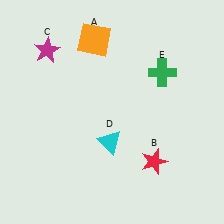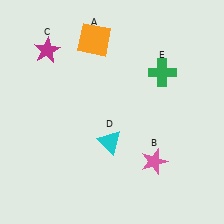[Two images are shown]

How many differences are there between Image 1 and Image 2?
There is 1 difference between the two images.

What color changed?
The star (B) changed from red in Image 1 to pink in Image 2.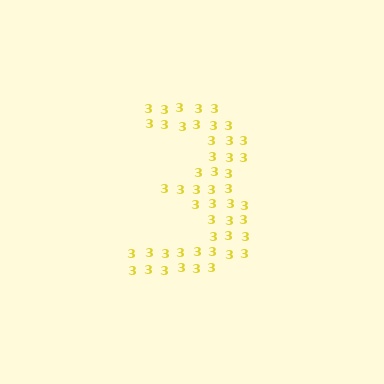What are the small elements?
The small elements are digit 3's.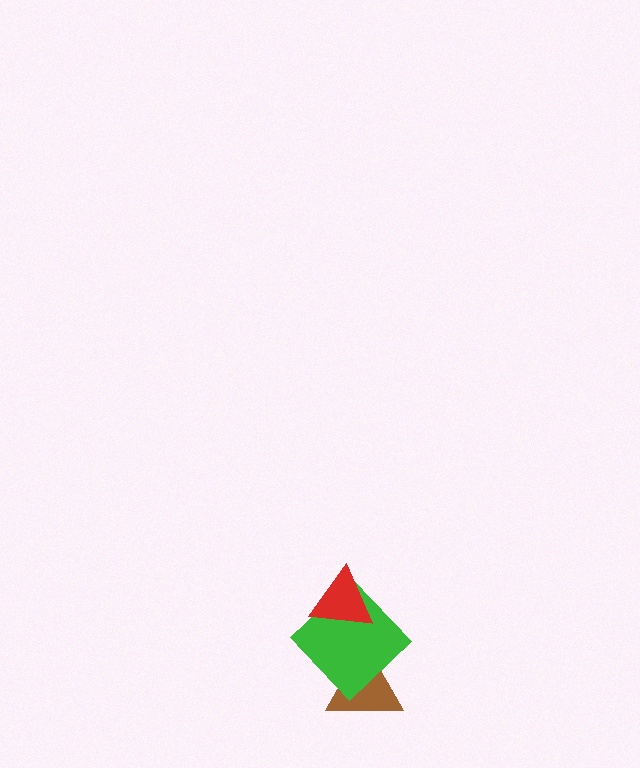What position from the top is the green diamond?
The green diamond is 2nd from the top.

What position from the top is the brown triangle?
The brown triangle is 3rd from the top.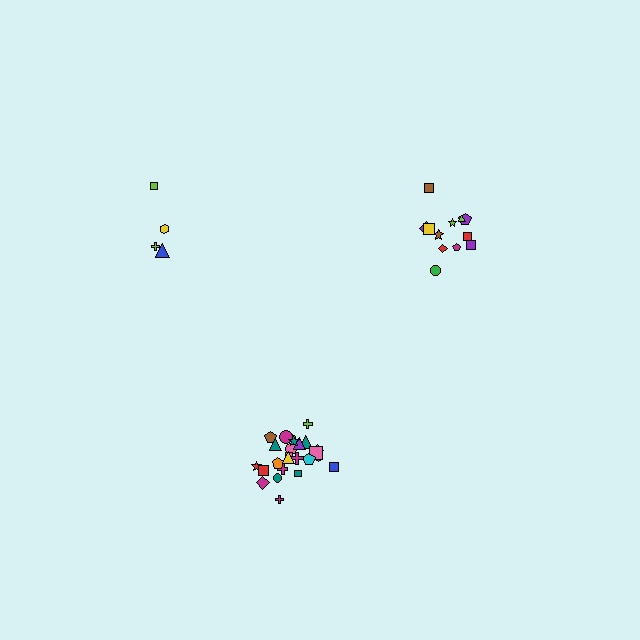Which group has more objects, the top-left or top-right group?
The top-right group.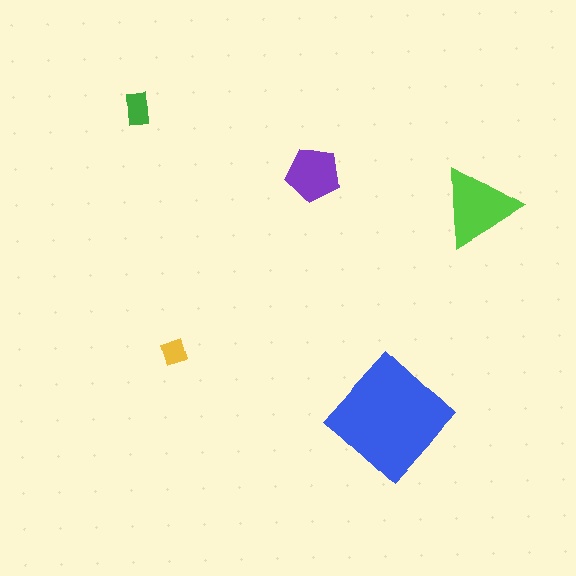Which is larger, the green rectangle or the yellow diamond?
The green rectangle.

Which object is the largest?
The blue diamond.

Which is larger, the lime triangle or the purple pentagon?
The lime triangle.